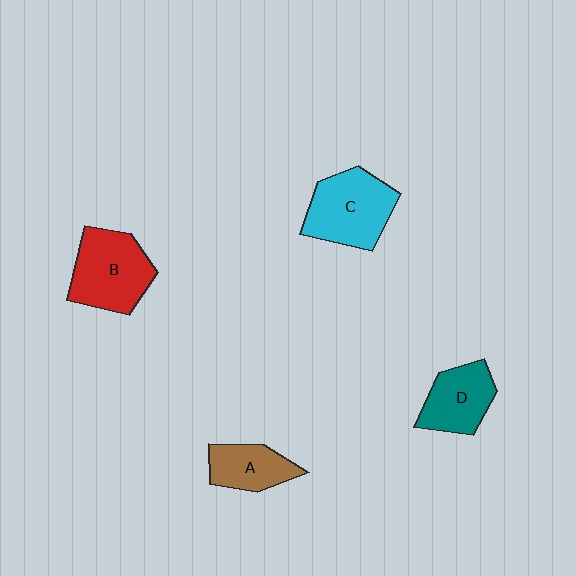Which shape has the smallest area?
Shape A (brown).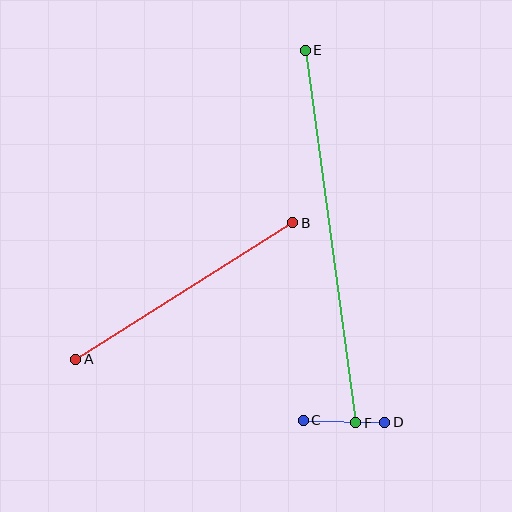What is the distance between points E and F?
The distance is approximately 376 pixels.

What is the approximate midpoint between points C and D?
The midpoint is at approximately (344, 421) pixels.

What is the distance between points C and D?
The distance is approximately 82 pixels.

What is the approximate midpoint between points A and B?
The midpoint is at approximately (184, 291) pixels.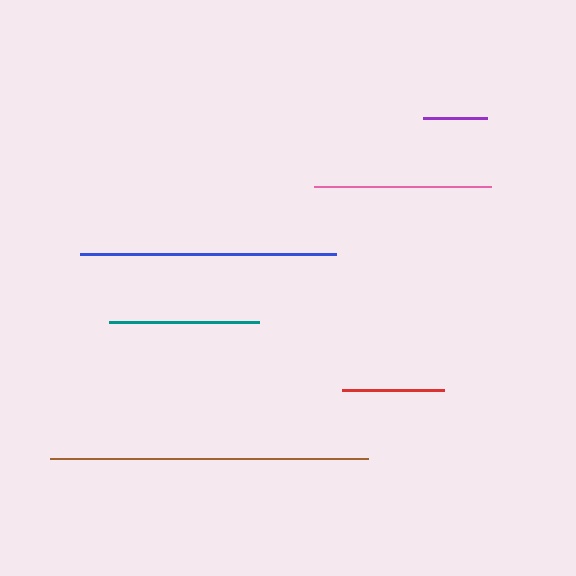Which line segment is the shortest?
The purple line is the shortest at approximately 64 pixels.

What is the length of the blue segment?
The blue segment is approximately 256 pixels long.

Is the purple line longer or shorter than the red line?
The red line is longer than the purple line.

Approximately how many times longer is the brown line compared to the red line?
The brown line is approximately 3.1 times the length of the red line.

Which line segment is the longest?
The brown line is the longest at approximately 318 pixels.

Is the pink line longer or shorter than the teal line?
The pink line is longer than the teal line.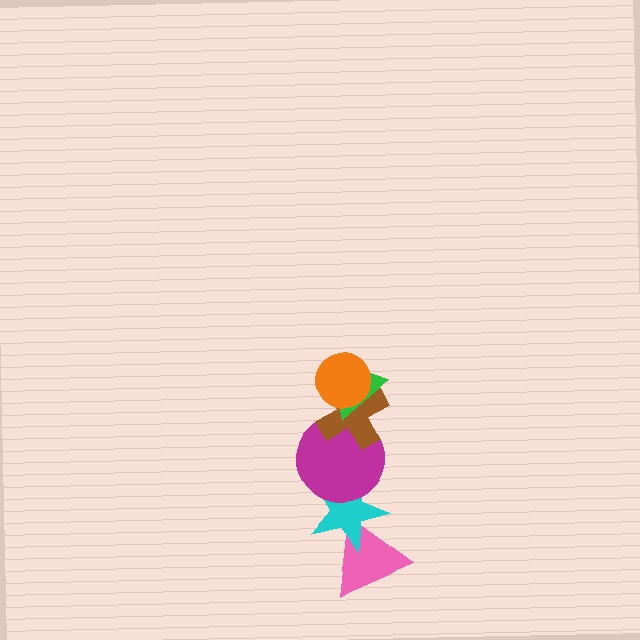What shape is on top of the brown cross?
The green triangle is on top of the brown cross.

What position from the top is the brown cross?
The brown cross is 3rd from the top.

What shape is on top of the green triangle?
The orange circle is on top of the green triangle.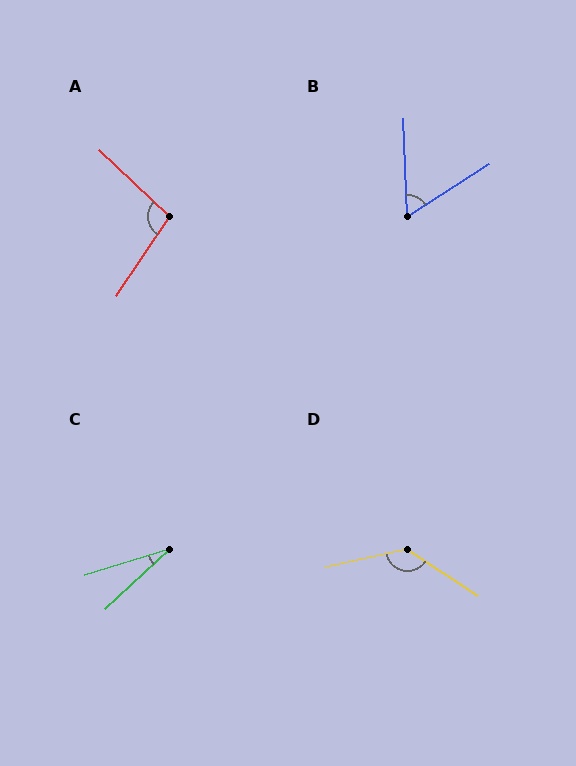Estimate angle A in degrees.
Approximately 100 degrees.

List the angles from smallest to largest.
C (25°), B (59°), A (100°), D (134°).